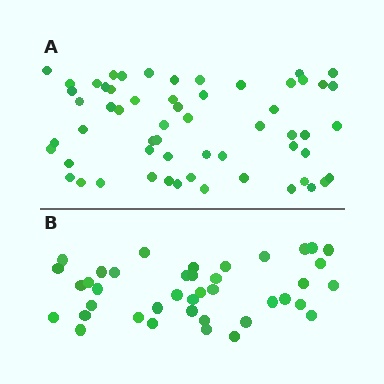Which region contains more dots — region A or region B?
Region A (the top region) has more dots.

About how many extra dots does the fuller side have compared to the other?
Region A has approximately 20 more dots than region B.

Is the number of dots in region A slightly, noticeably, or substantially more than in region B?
Region A has substantially more. The ratio is roughly 1.4 to 1.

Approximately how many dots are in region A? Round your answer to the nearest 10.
About 60 dots. (The exact count is 58, which rounds to 60.)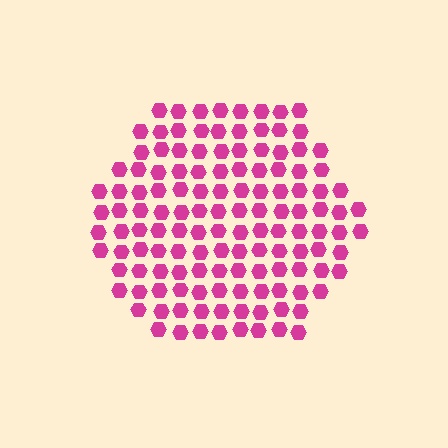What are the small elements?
The small elements are hexagons.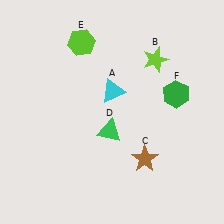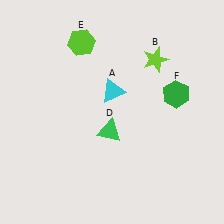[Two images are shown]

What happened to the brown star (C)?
The brown star (C) was removed in Image 2. It was in the bottom-right area of Image 1.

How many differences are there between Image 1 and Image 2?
There is 1 difference between the two images.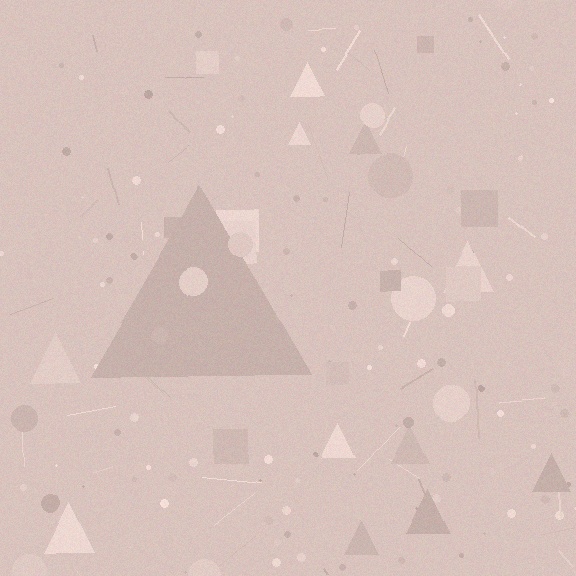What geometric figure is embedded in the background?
A triangle is embedded in the background.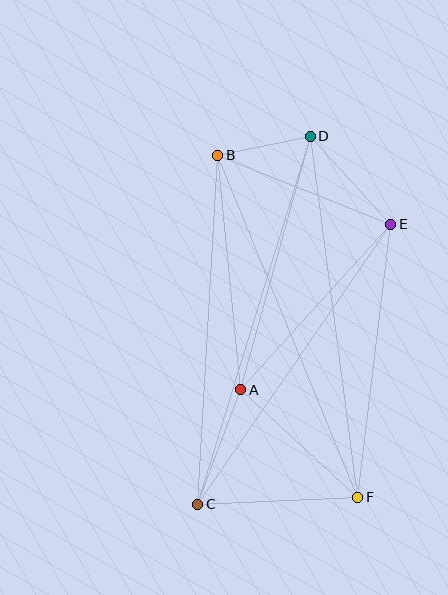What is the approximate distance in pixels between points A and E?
The distance between A and E is approximately 224 pixels.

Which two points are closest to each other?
Points B and D are closest to each other.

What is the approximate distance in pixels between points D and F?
The distance between D and F is approximately 364 pixels.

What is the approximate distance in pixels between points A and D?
The distance between A and D is approximately 263 pixels.